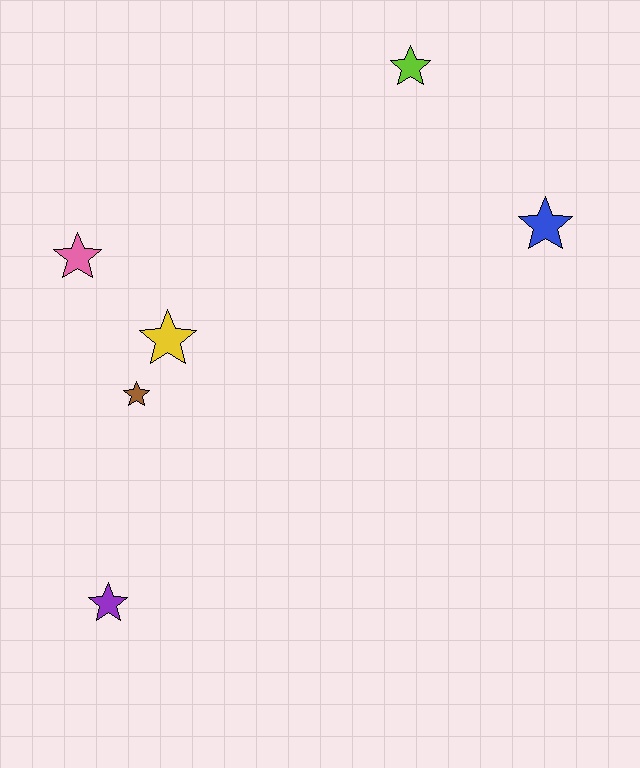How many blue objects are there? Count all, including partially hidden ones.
There is 1 blue object.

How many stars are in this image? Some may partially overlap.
There are 6 stars.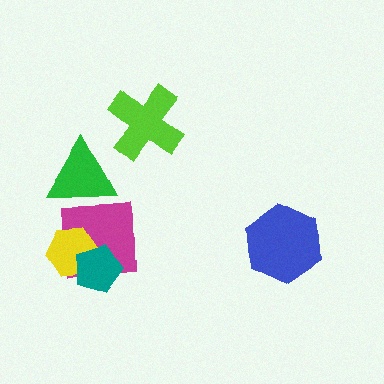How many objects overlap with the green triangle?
1 object overlaps with the green triangle.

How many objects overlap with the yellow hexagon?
2 objects overlap with the yellow hexagon.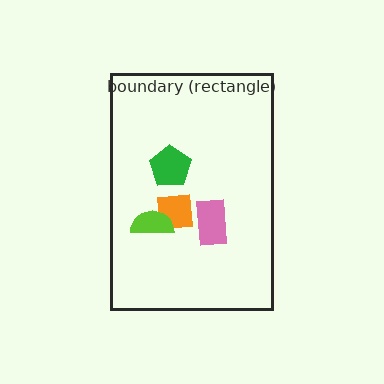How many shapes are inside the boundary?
4 inside, 0 outside.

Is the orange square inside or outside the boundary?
Inside.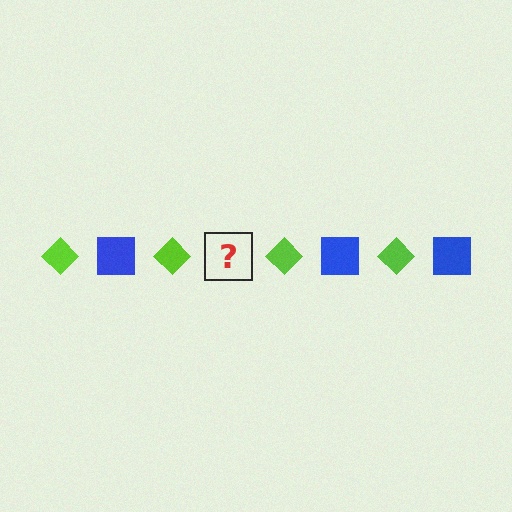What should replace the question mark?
The question mark should be replaced with a blue square.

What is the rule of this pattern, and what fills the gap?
The rule is that the pattern alternates between lime diamond and blue square. The gap should be filled with a blue square.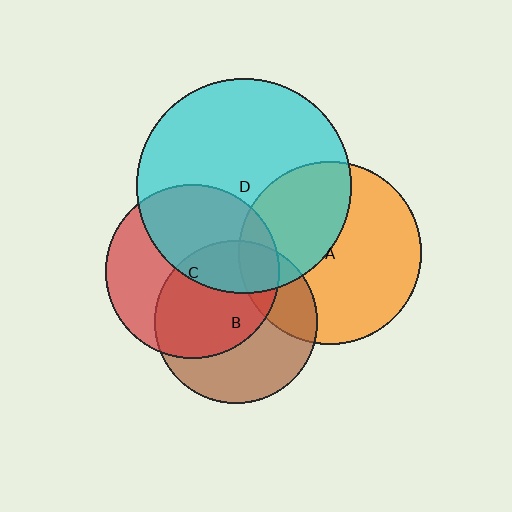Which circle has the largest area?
Circle D (cyan).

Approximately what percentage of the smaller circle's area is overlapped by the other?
Approximately 40%.